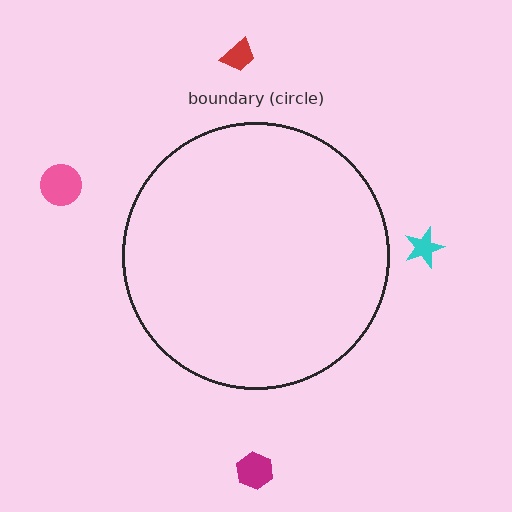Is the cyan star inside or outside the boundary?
Outside.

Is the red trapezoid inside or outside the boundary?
Outside.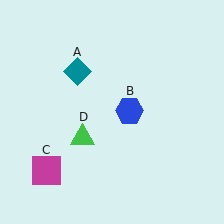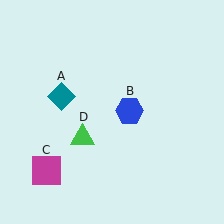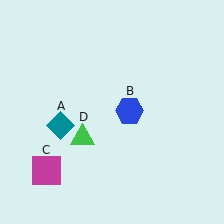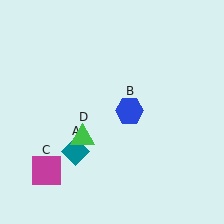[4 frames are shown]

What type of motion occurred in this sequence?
The teal diamond (object A) rotated counterclockwise around the center of the scene.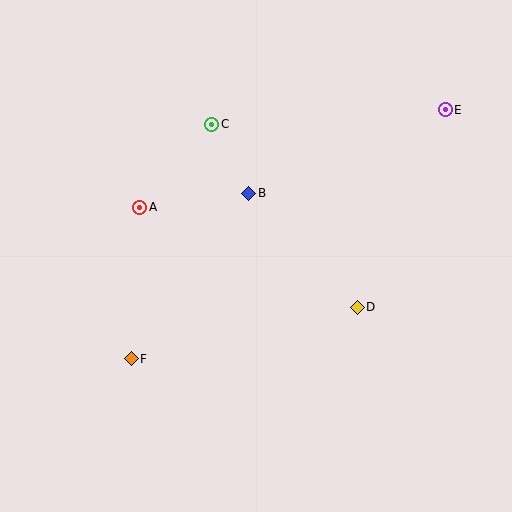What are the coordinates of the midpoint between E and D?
The midpoint between E and D is at (401, 209).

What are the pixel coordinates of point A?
Point A is at (140, 207).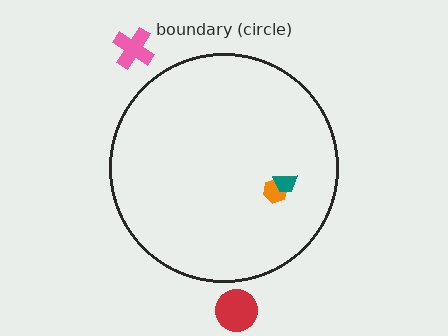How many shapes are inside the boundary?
2 inside, 2 outside.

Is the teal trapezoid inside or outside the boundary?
Inside.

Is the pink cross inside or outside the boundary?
Outside.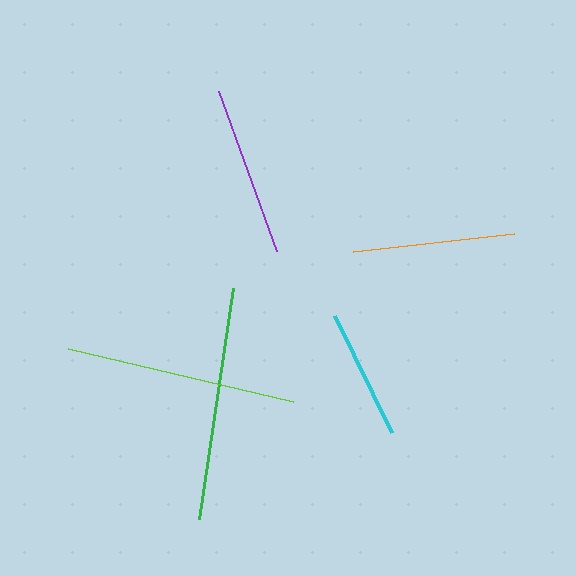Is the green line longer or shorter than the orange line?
The green line is longer than the orange line.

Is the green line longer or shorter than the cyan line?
The green line is longer than the cyan line.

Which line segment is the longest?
The green line is the longest at approximately 234 pixels.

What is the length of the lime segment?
The lime segment is approximately 231 pixels long.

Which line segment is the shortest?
The cyan line is the shortest at approximately 130 pixels.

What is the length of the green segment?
The green segment is approximately 234 pixels long.